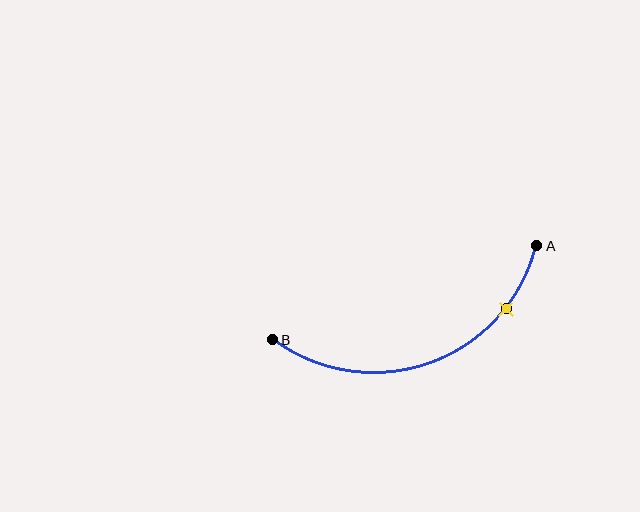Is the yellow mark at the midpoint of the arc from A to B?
No. The yellow mark lies on the arc but is closer to endpoint A. The arc midpoint would be at the point on the curve equidistant along the arc from both A and B.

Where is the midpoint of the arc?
The arc midpoint is the point on the curve farthest from the straight line joining A and B. It sits below that line.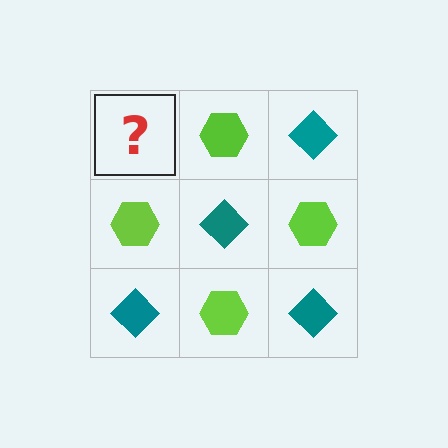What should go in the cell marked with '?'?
The missing cell should contain a teal diamond.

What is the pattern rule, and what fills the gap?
The rule is that it alternates teal diamond and lime hexagon in a checkerboard pattern. The gap should be filled with a teal diamond.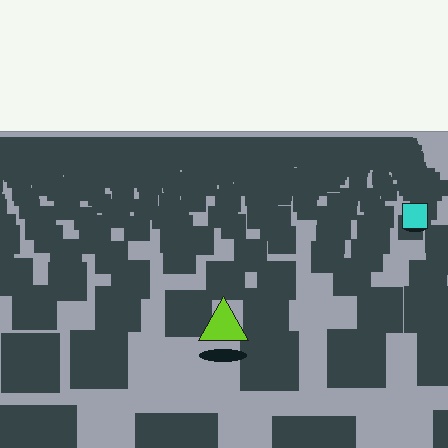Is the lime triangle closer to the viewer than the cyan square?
Yes. The lime triangle is closer — you can tell from the texture gradient: the ground texture is coarser near it.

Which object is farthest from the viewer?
The cyan square is farthest from the viewer. It appears smaller and the ground texture around it is denser.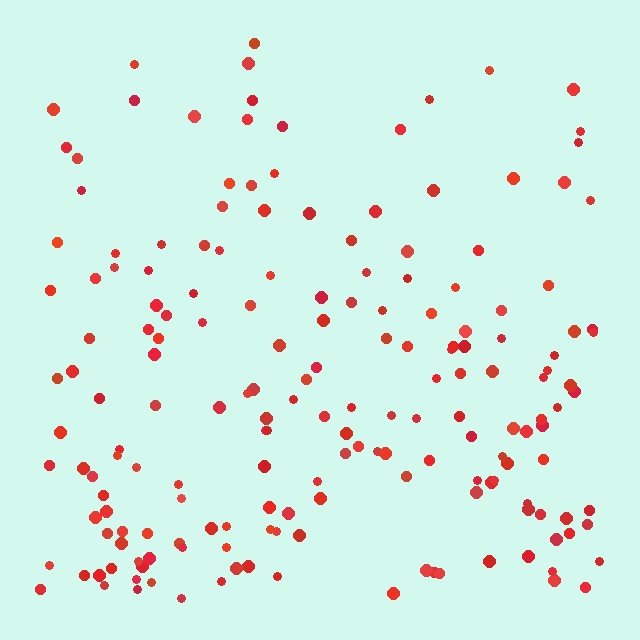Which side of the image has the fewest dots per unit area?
The top.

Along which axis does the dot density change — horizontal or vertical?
Vertical.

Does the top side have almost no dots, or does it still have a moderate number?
Still a moderate number, just noticeably fewer than the bottom.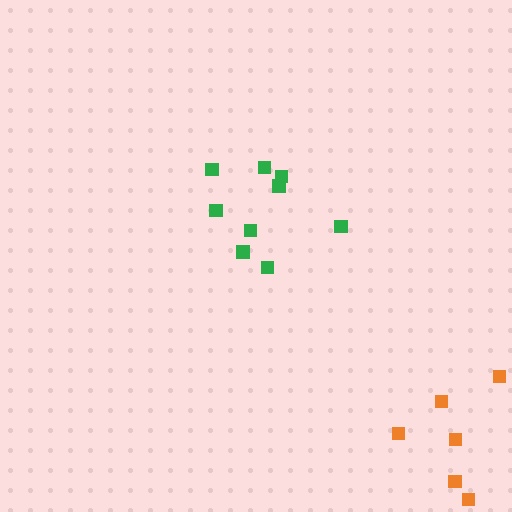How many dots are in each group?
Group 1: 9 dots, Group 2: 6 dots (15 total).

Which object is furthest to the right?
The orange cluster is rightmost.